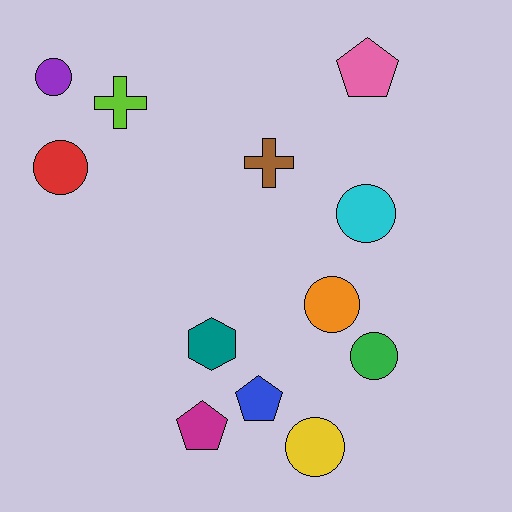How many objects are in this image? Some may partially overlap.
There are 12 objects.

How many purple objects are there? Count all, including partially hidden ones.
There is 1 purple object.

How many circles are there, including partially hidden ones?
There are 6 circles.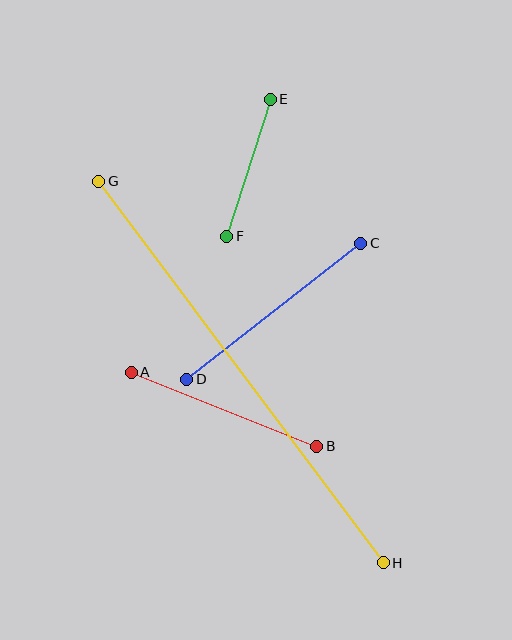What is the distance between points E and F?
The distance is approximately 144 pixels.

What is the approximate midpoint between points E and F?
The midpoint is at approximately (248, 168) pixels.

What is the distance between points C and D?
The distance is approximately 220 pixels.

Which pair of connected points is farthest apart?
Points G and H are farthest apart.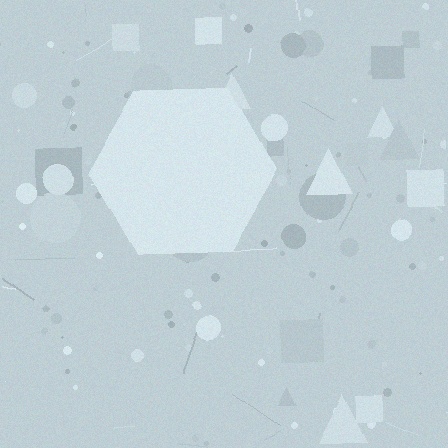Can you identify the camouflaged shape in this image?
The camouflaged shape is a hexagon.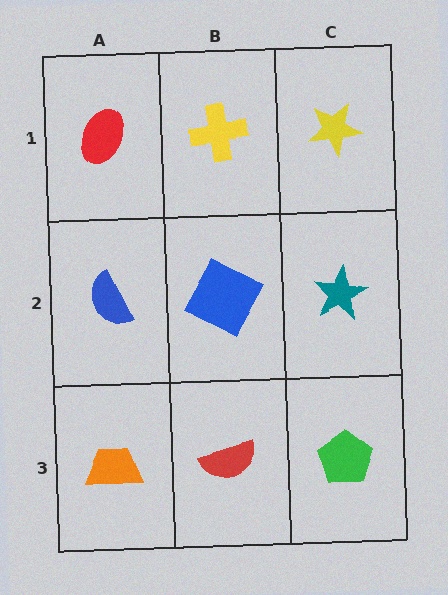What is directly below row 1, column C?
A teal star.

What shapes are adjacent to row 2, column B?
A yellow cross (row 1, column B), a red semicircle (row 3, column B), a blue semicircle (row 2, column A), a teal star (row 2, column C).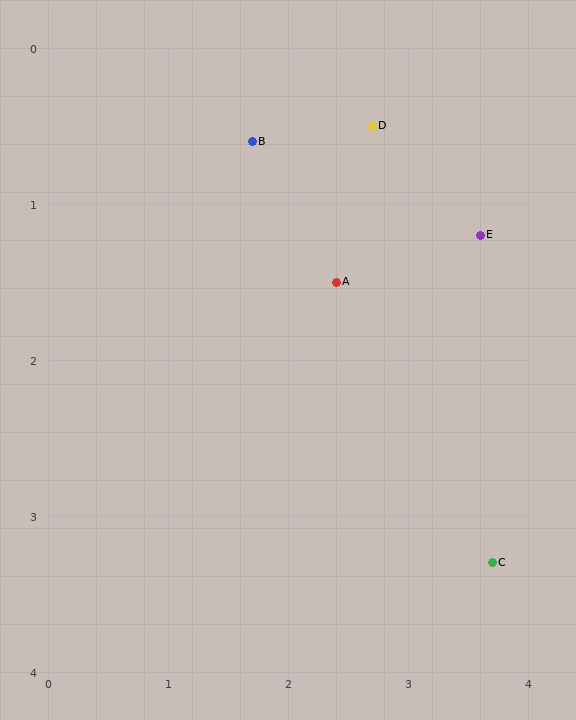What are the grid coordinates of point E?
Point E is at approximately (3.6, 1.2).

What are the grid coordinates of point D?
Point D is at approximately (2.7, 0.5).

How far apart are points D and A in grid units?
Points D and A are about 1.0 grid units apart.